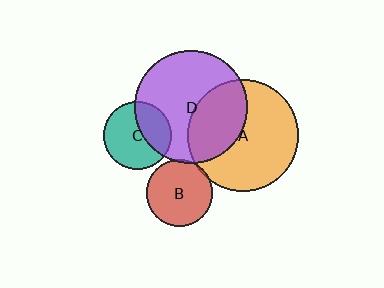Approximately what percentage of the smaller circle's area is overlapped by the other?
Approximately 5%.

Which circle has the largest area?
Circle D (purple).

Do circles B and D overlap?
Yes.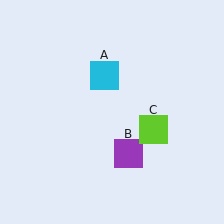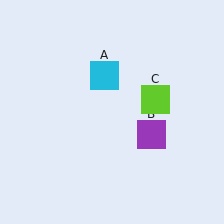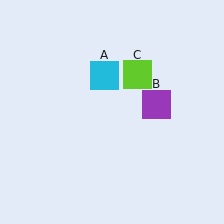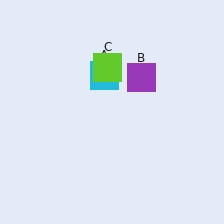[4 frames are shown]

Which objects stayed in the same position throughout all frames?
Cyan square (object A) remained stationary.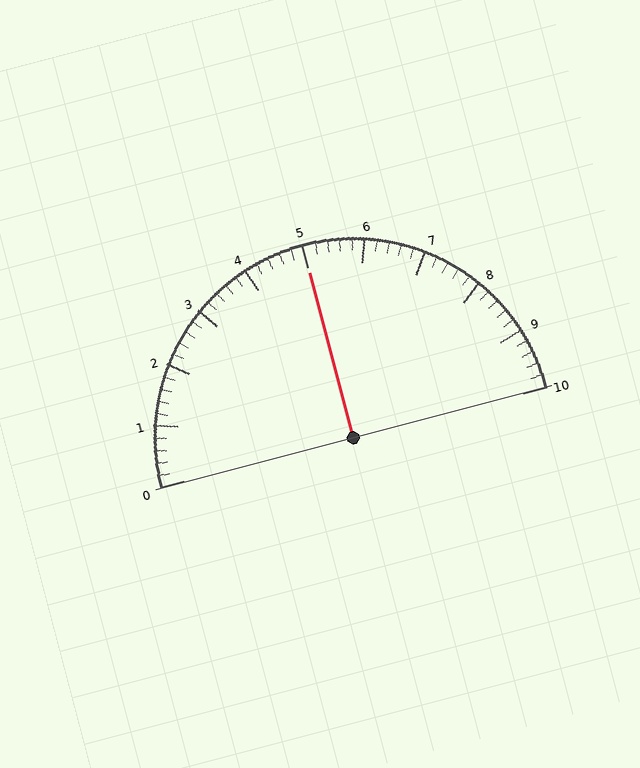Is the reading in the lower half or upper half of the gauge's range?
The reading is in the upper half of the range (0 to 10).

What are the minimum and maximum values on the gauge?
The gauge ranges from 0 to 10.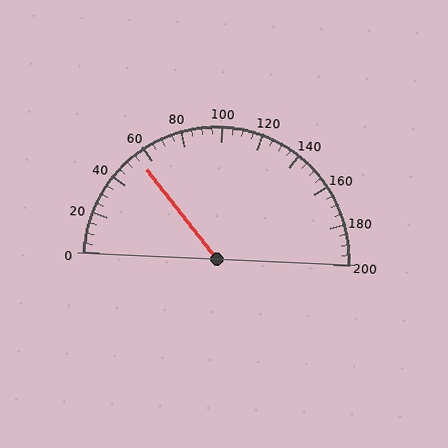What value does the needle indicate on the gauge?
The needle indicates approximately 55.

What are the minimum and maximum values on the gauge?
The gauge ranges from 0 to 200.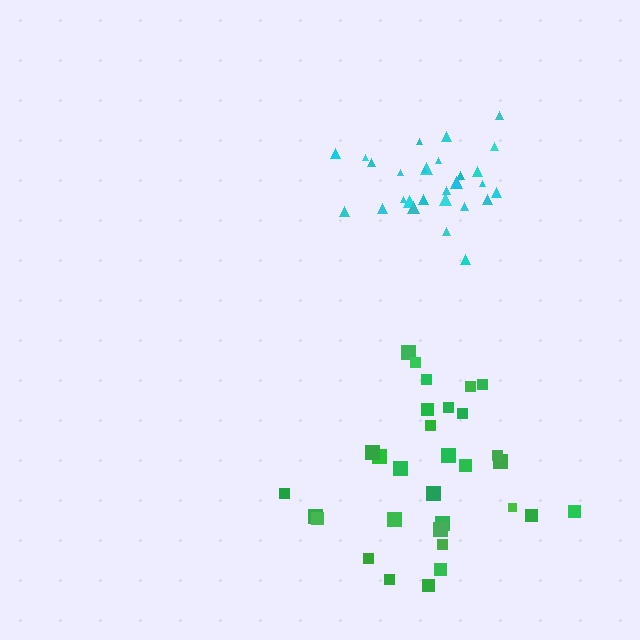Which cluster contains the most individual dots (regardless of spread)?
Green (32).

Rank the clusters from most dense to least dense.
cyan, green.